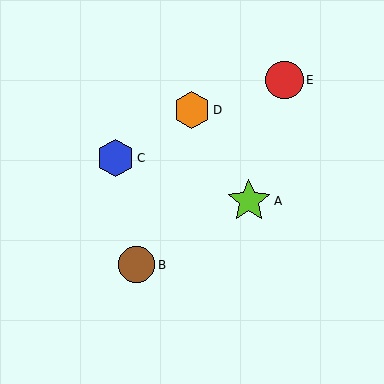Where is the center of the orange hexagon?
The center of the orange hexagon is at (192, 110).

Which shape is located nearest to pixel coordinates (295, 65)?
The red circle (labeled E) at (284, 80) is nearest to that location.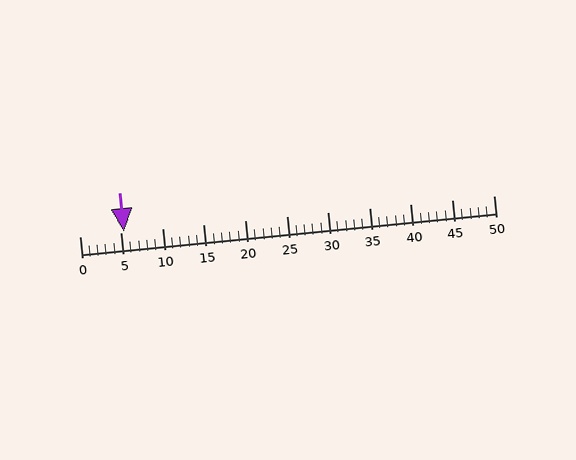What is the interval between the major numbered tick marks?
The major tick marks are spaced 5 units apart.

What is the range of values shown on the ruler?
The ruler shows values from 0 to 50.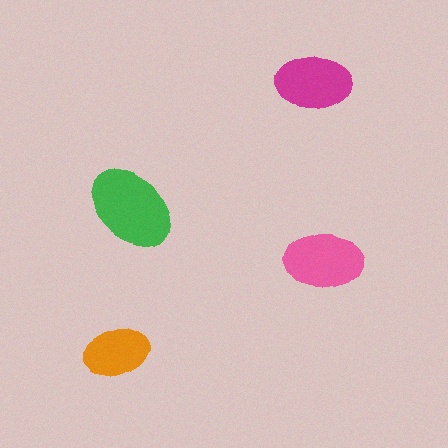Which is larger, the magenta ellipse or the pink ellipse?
The pink one.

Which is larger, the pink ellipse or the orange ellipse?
The pink one.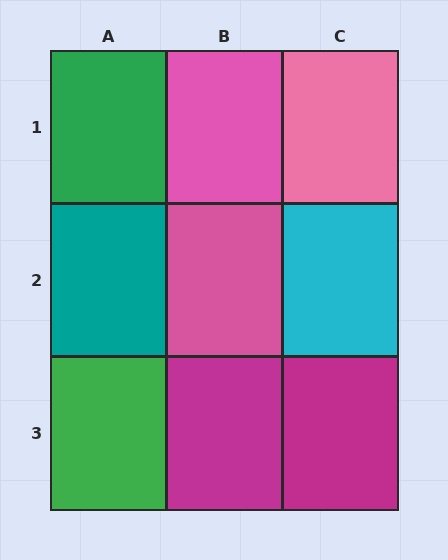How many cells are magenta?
2 cells are magenta.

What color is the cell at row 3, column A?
Green.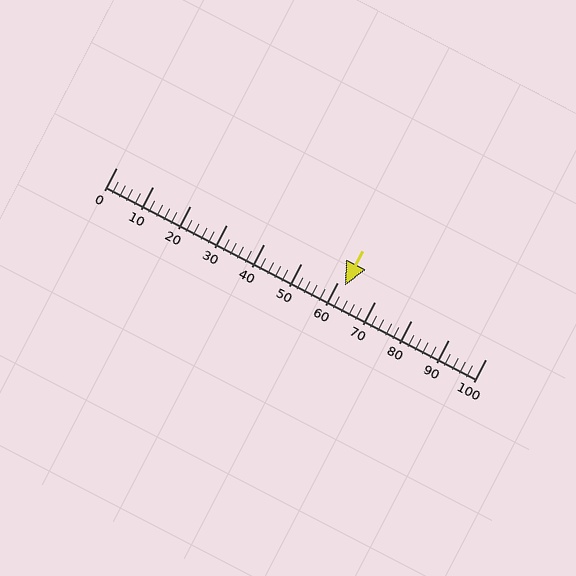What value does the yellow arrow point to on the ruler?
The yellow arrow points to approximately 62.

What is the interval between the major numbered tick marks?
The major tick marks are spaced 10 units apart.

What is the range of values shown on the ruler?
The ruler shows values from 0 to 100.